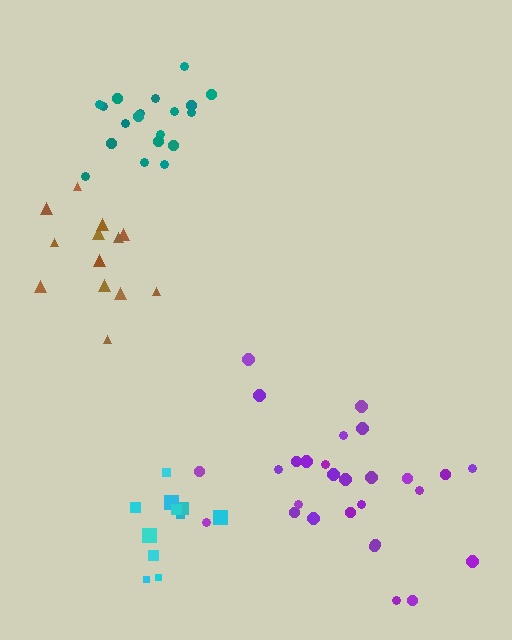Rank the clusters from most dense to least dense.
cyan, teal, brown, purple.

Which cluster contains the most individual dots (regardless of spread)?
Purple (28).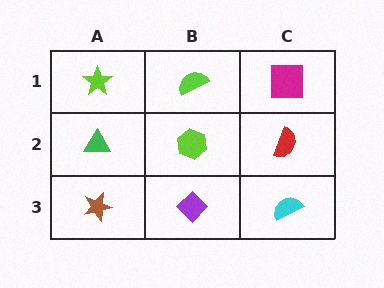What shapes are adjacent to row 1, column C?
A red semicircle (row 2, column C), a lime semicircle (row 1, column B).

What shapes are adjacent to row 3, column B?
A lime hexagon (row 2, column B), a brown star (row 3, column A), a cyan semicircle (row 3, column C).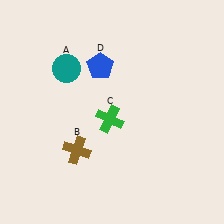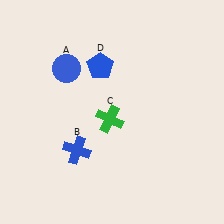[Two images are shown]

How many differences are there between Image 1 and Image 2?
There are 2 differences between the two images.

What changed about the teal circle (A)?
In Image 1, A is teal. In Image 2, it changed to blue.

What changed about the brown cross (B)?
In Image 1, B is brown. In Image 2, it changed to blue.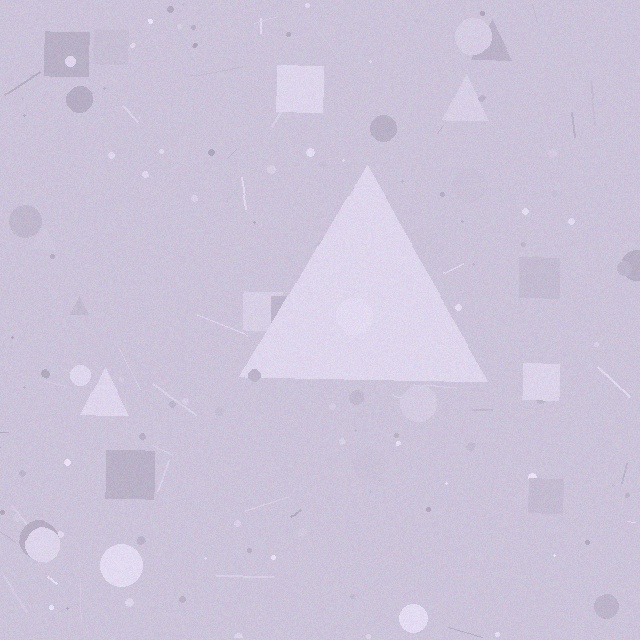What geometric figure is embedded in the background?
A triangle is embedded in the background.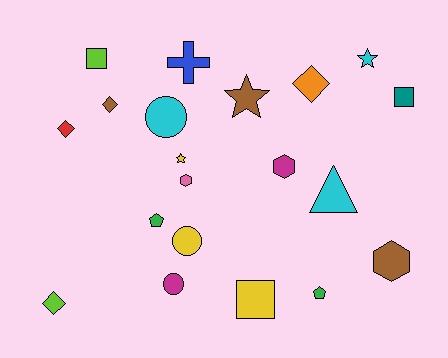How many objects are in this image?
There are 20 objects.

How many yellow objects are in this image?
There are 3 yellow objects.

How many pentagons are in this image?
There are 2 pentagons.